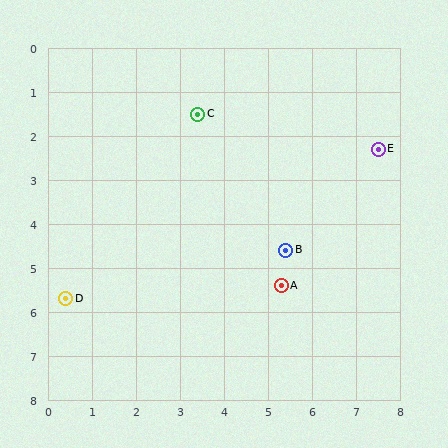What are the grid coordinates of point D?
Point D is at approximately (0.4, 5.7).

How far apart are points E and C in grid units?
Points E and C are about 4.2 grid units apart.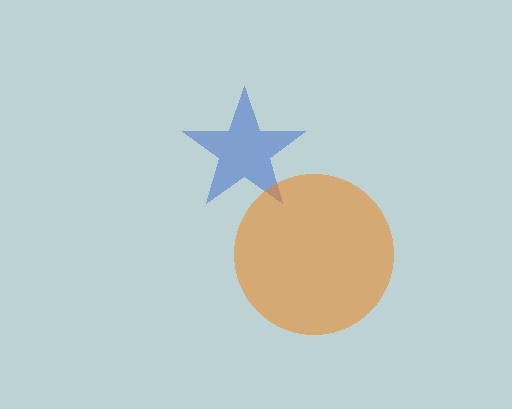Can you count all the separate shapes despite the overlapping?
Yes, there are 2 separate shapes.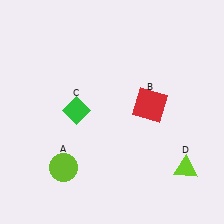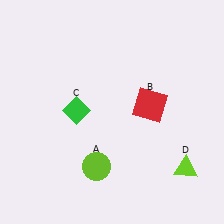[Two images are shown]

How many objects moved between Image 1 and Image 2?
1 object moved between the two images.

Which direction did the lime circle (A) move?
The lime circle (A) moved right.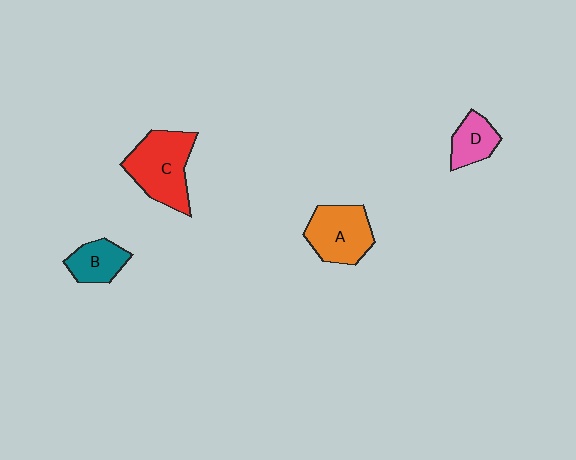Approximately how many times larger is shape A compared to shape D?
Approximately 1.7 times.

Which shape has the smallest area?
Shape D (pink).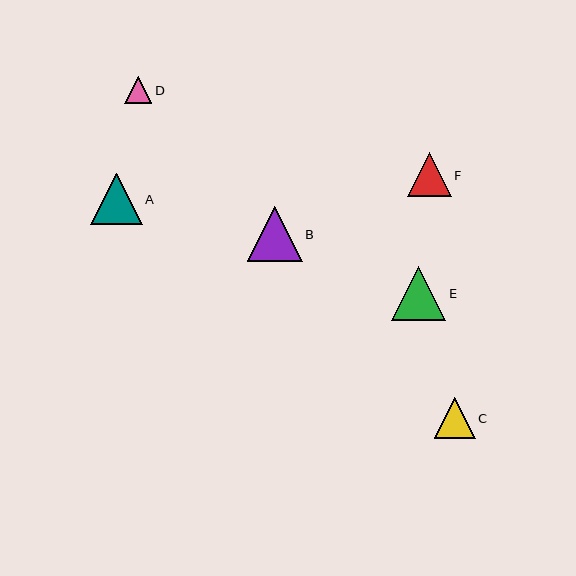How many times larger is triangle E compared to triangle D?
Triangle E is approximately 2.0 times the size of triangle D.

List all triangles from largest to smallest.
From largest to smallest: B, E, A, F, C, D.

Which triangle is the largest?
Triangle B is the largest with a size of approximately 55 pixels.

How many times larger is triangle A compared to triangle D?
Triangle A is approximately 1.9 times the size of triangle D.